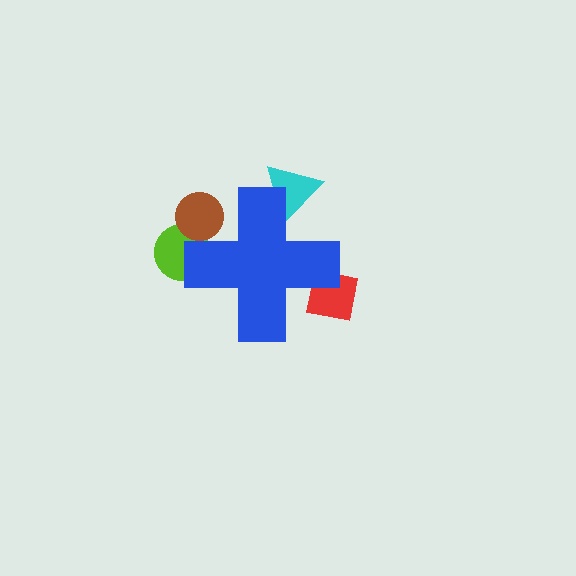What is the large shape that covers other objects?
A blue cross.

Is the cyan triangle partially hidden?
Yes, the cyan triangle is partially hidden behind the blue cross.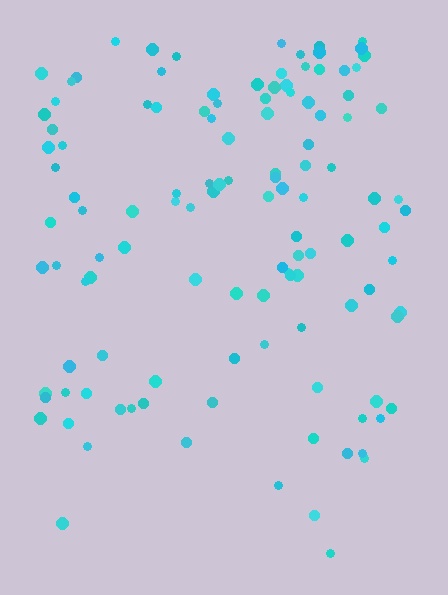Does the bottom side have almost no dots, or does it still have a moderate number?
Still a moderate number, just noticeably fewer than the top.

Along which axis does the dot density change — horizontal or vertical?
Vertical.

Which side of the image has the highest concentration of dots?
The top.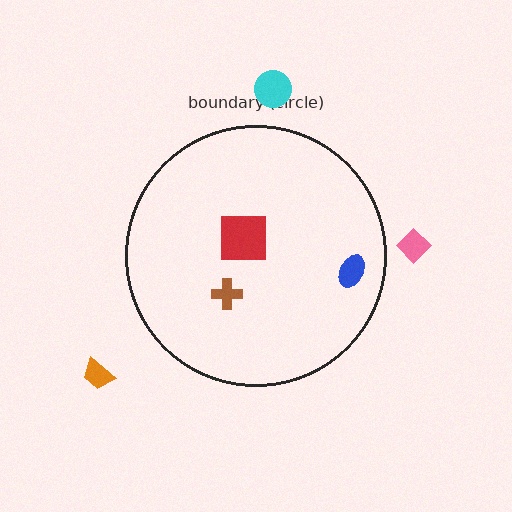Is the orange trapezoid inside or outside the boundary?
Outside.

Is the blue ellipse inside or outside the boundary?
Inside.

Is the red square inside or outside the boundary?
Inside.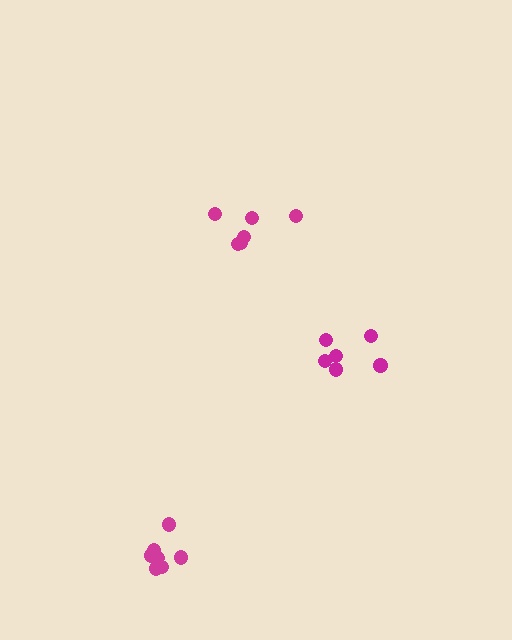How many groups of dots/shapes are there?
There are 3 groups.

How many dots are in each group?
Group 1: 6 dots, Group 2: 6 dots, Group 3: 7 dots (19 total).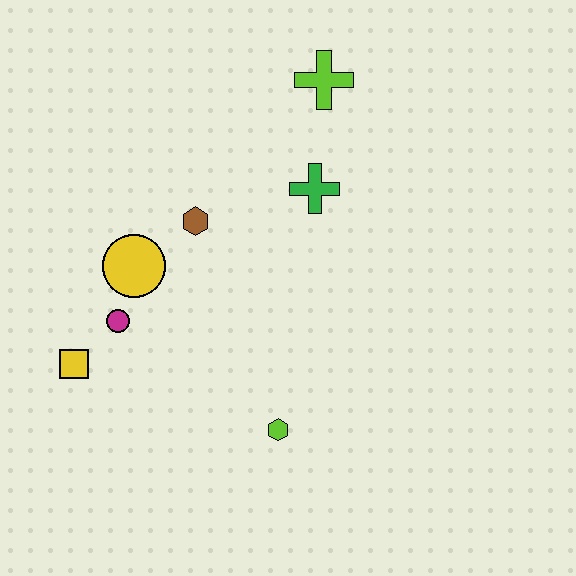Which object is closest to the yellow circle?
The magenta circle is closest to the yellow circle.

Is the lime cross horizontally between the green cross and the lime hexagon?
No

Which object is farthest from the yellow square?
The lime cross is farthest from the yellow square.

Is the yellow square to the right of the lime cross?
No